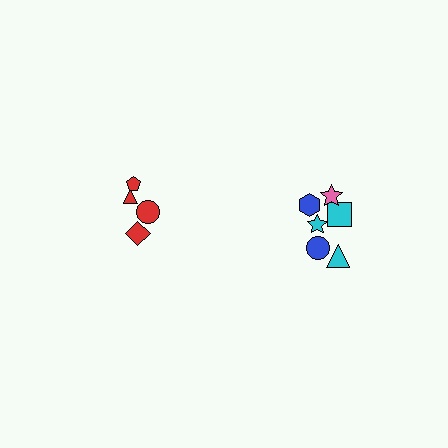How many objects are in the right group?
There are 6 objects.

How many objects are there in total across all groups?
There are 10 objects.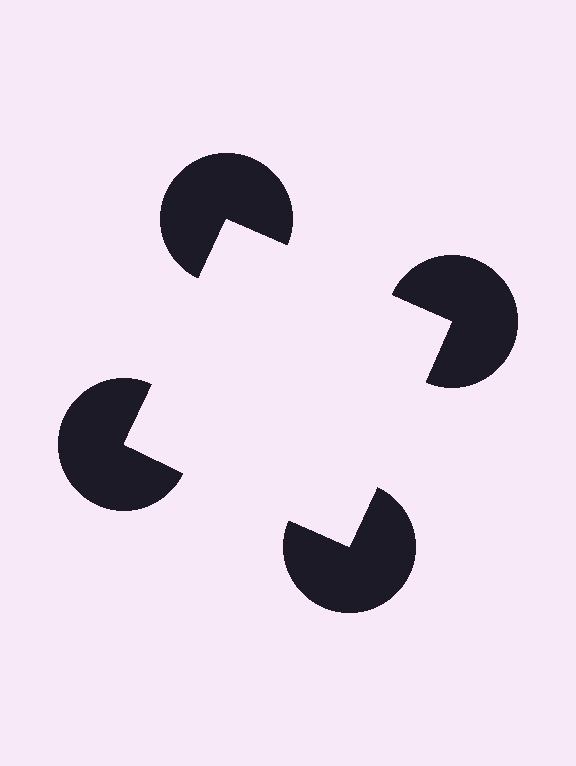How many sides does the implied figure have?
4 sides.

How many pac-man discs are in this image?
There are 4 — one at each vertex of the illusory square.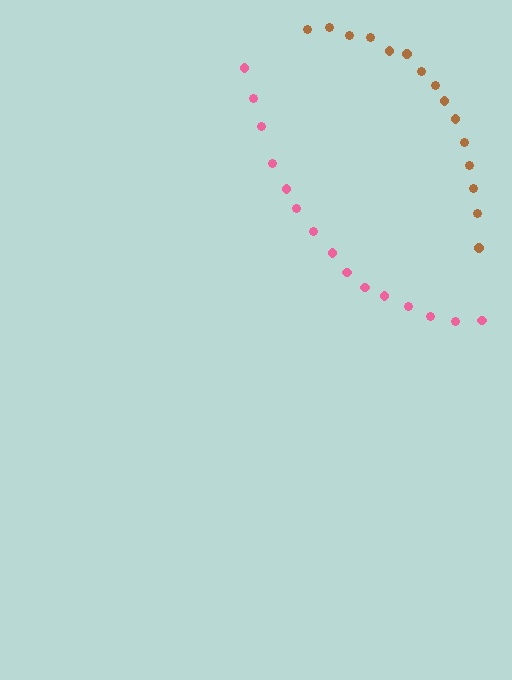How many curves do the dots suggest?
There are 2 distinct paths.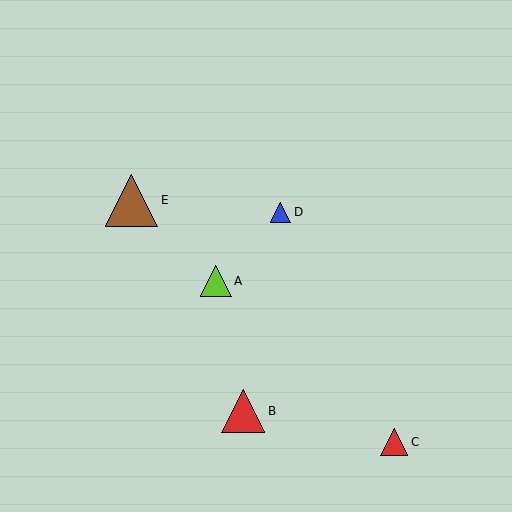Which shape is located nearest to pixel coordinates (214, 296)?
The lime triangle (labeled A) at (216, 281) is nearest to that location.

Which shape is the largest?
The brown triangle (labeled E) is the largest.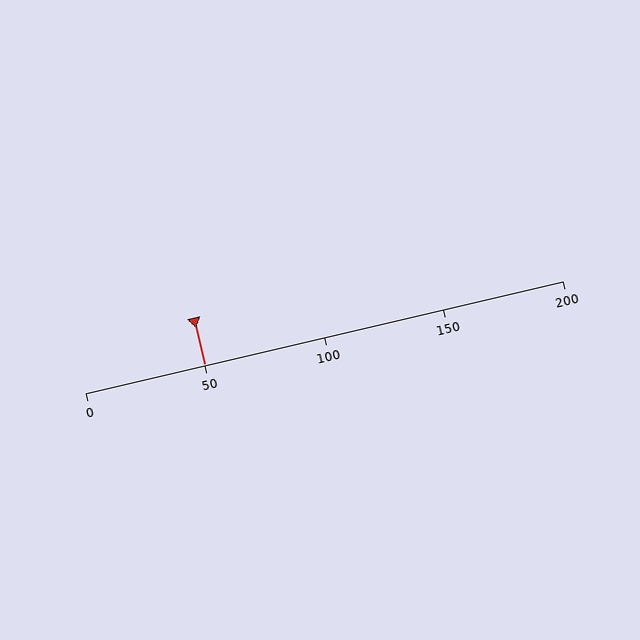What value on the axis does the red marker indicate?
The marker indicates approximately 50.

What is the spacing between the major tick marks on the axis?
The major ticks are spaced 50 apart.